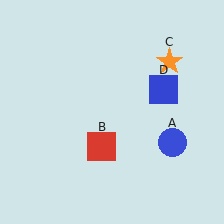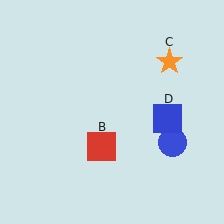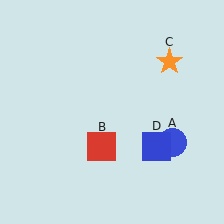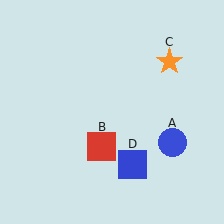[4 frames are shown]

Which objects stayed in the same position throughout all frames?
Blue circle (object A) and red square (object B) and orange star (object C) remained stationary.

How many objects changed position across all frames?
1 object changed position: blue square (object D).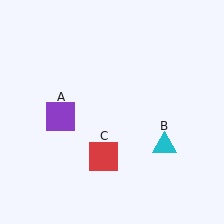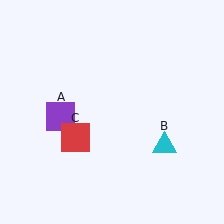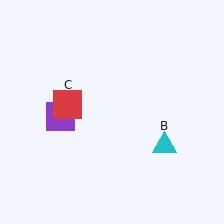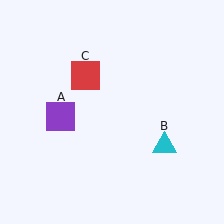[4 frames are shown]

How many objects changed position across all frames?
1 object changed position: red square (object C).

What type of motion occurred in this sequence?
The red square (object C) rotated clockwise around the center of the scene.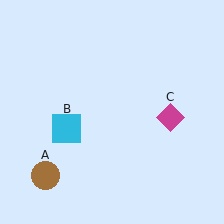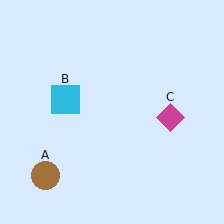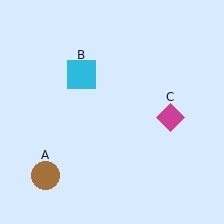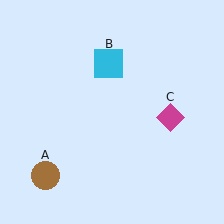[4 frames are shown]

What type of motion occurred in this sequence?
The cyan square (object B) rotated clockwise around the center of the scene.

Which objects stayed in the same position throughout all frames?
Brown circle (object A) and magenta diamond (object C) remained stationary.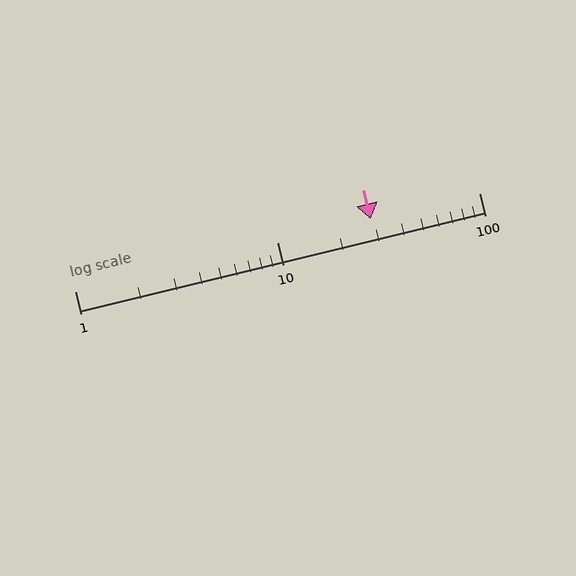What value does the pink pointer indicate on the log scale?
The pointer indicates approximately 29.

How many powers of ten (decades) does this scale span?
The scale spans 2 decades, from 1 to 100.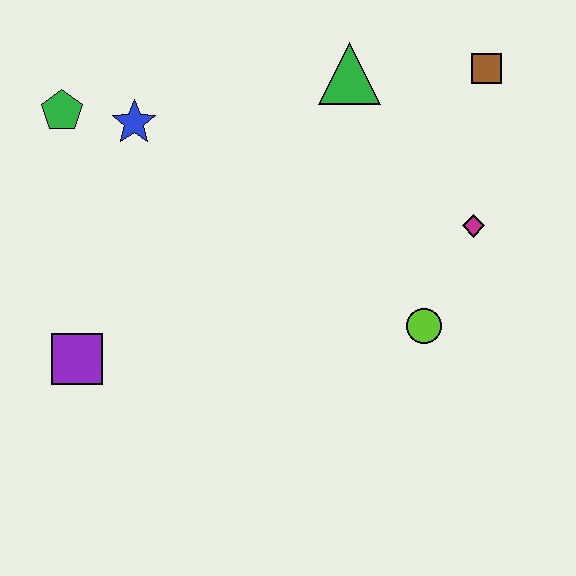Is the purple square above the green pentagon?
No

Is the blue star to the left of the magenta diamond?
Yes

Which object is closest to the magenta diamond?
The lime circle is closest to the magenta diamond.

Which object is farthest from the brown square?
The purple square is farthest from the brown square.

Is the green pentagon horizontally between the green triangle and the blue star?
No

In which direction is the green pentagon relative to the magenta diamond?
The green pentagon is to the left of the magenta diamond.